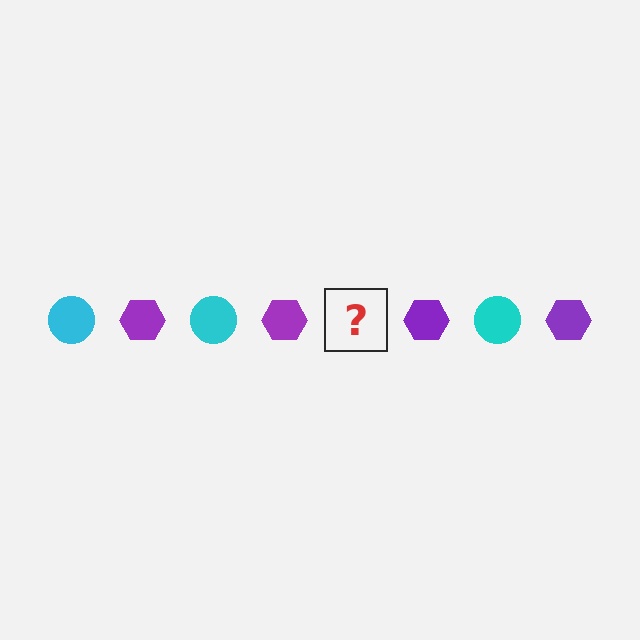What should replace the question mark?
The question mark should be replaced with a cyan circle.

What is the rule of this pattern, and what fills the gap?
The rule is that the pattern alternates between cyan circle and purple hexagon. The gap should be filled with a cyan circle.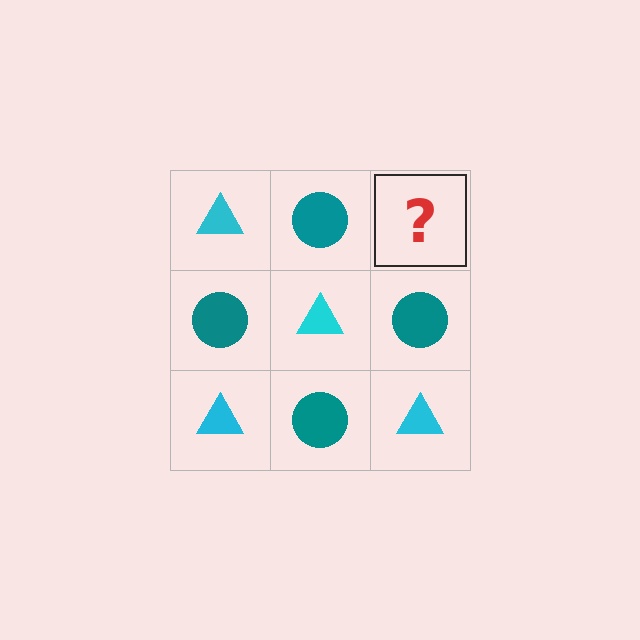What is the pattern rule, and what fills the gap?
The rule is that it alternates cyan triangle and teal circle in a checkerboard pattern. The gap should be filled with a cyan triangle.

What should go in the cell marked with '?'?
The missing cell should contain a cyan triangle.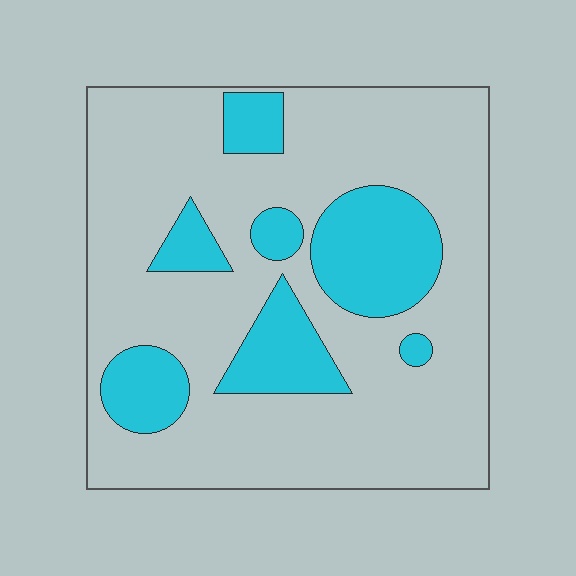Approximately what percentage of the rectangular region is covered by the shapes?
Approximately 25%.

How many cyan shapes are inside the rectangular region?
7.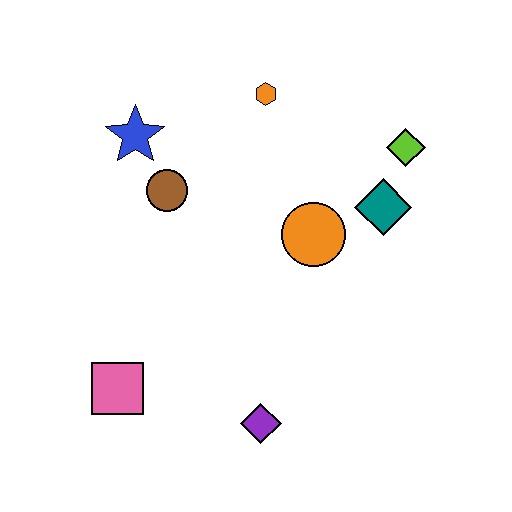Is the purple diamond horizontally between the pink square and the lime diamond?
Yes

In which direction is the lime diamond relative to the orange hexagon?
The lime diamond is to the right of the orange hexagon.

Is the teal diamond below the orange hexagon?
Yes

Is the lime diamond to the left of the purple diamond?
No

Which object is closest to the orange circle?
The teal diamond is closest to the orange circle.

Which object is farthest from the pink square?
The lime diamond is farthest from the pink square.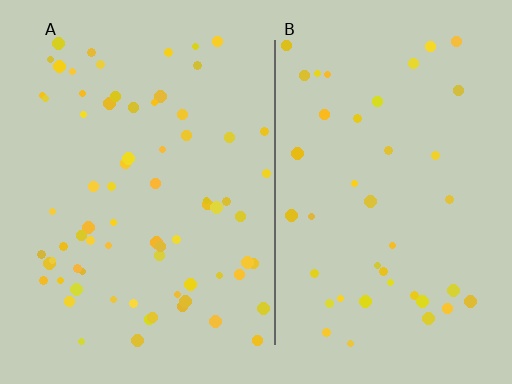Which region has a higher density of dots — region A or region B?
A (the left).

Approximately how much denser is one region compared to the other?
Approximately 1.7× — region A over region B.